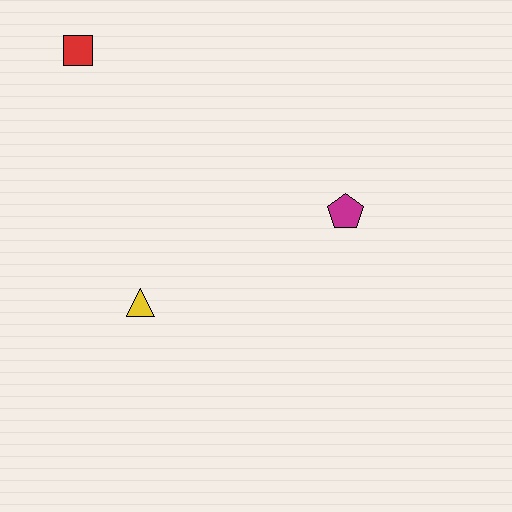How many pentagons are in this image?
There is 1 pentagon.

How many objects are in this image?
There are 3 objects.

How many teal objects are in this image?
There are no teal objects.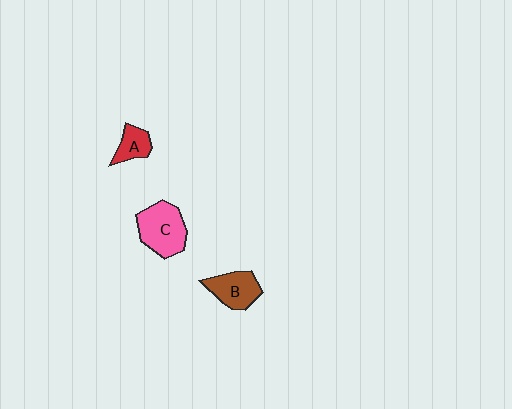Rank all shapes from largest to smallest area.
From largest to smallest: C (pink), B (brown), A (red).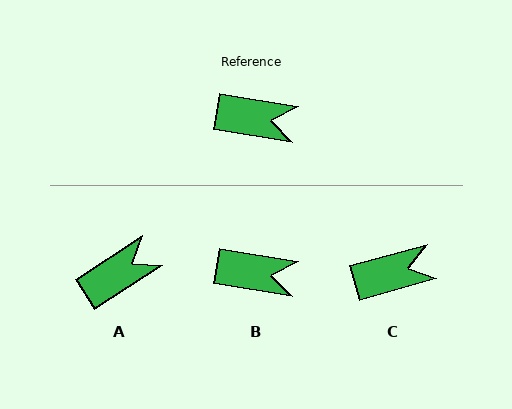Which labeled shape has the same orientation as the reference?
B.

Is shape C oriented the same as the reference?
No, it is off by about 25 degrees.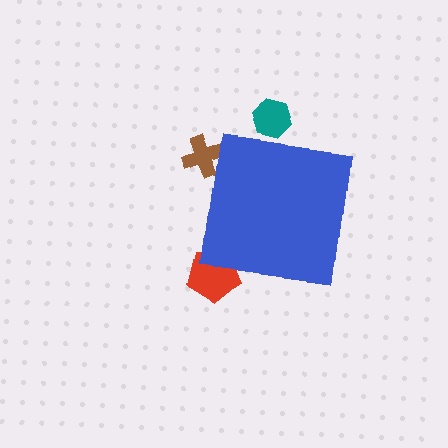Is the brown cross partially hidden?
Yes, the brown cross is partially hidden behind the blue square.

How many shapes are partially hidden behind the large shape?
3 shapes are partially hidden.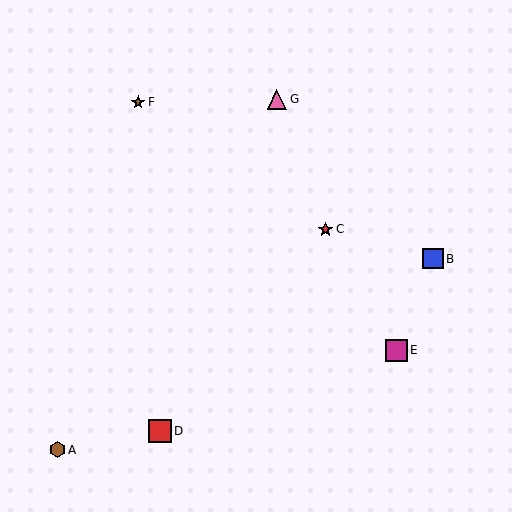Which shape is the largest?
The red square (labeled D) is the largest.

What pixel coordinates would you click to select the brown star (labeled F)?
Click at (138, 102) to select the brown star F.